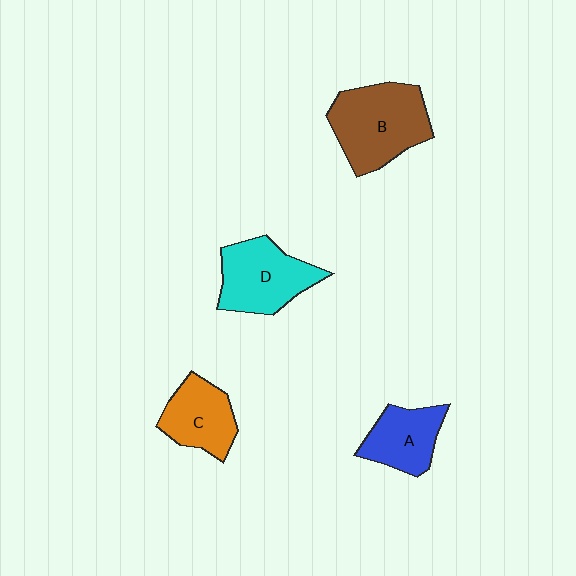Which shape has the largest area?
Shape B (brown).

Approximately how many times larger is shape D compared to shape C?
Approximately 1.3 times.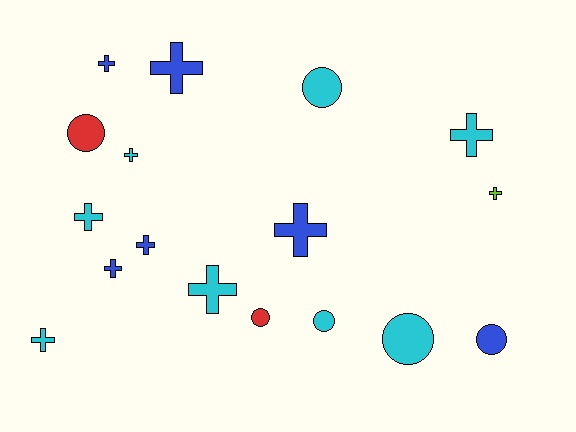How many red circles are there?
There are 2 red circles.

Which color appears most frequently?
Cyan, with 8 objects.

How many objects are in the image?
There are 17 objects.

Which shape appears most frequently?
Cross, with 11 objects.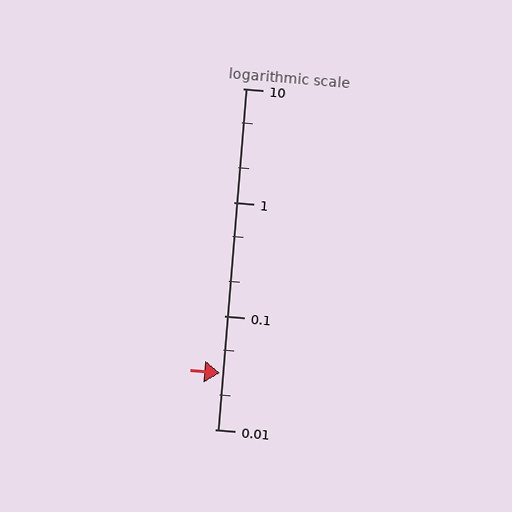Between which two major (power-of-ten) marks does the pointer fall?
The pointer is between 0.01 and 0.1.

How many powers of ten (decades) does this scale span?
The scale spans 3 decades, from 0.01 to 10.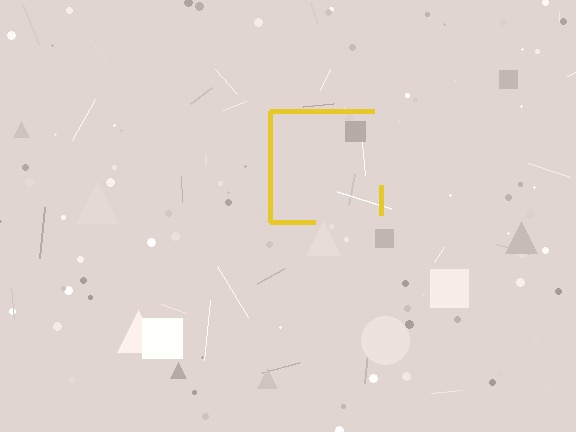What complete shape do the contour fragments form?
The contour fragments form a square.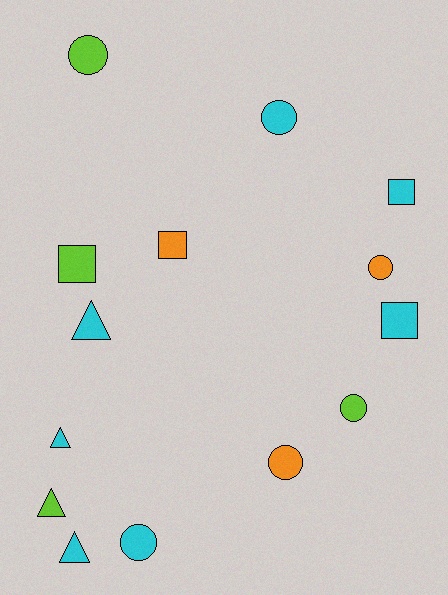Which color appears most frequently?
Cyan, with 7 objects.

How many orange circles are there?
There are 2 orange circles.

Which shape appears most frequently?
Circle, with 6 objects.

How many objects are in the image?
There are 14 objects.